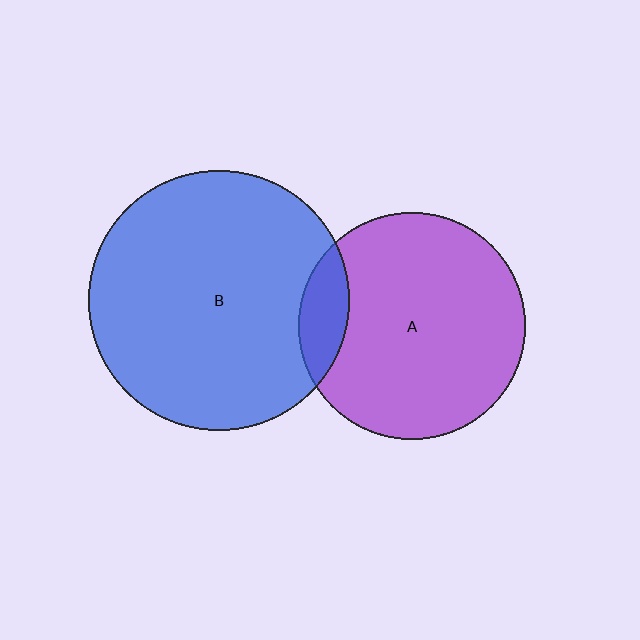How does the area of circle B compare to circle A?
Approximately 1.3 times.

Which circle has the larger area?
Circle B (blue).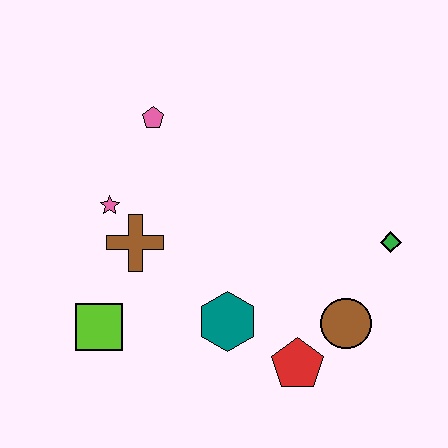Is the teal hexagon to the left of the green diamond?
Yes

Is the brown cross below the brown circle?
No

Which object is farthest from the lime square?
The green diamond is farthest from the lime square.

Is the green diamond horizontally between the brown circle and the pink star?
No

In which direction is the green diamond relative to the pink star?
The green diamond is to the right of the pink star.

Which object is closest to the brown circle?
The red pentagon is closest to the brown circle.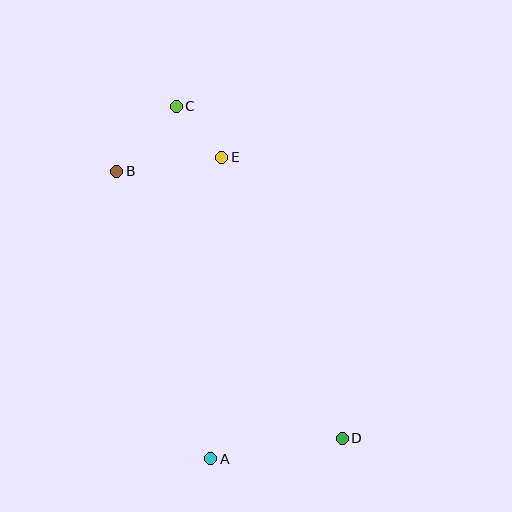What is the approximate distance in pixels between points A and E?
The distance between A and E is approximately 302 pixels.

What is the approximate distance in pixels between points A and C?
The distance between A and C is approximately 354 pixels.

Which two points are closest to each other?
Points C and E are closest to each other.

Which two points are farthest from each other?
Points C and D are farthest from each other.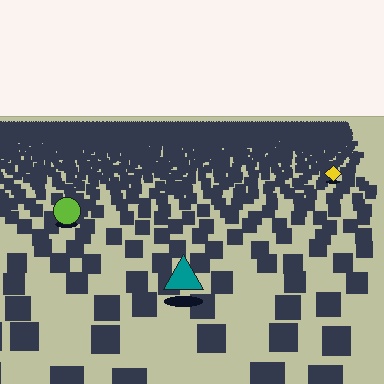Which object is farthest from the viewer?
The yellow diamond is farthest from the viewer. It appears smaller and the ground texture around it is denser.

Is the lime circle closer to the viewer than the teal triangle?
No. The teal triangle is closer — you can tell from the texture gradient: the ground texture is coarser near it.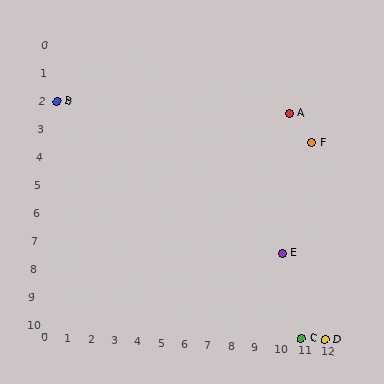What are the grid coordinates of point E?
Point E is at grid coordinates (10, 7).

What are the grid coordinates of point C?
Point C is at grid coordinates (11, 10).